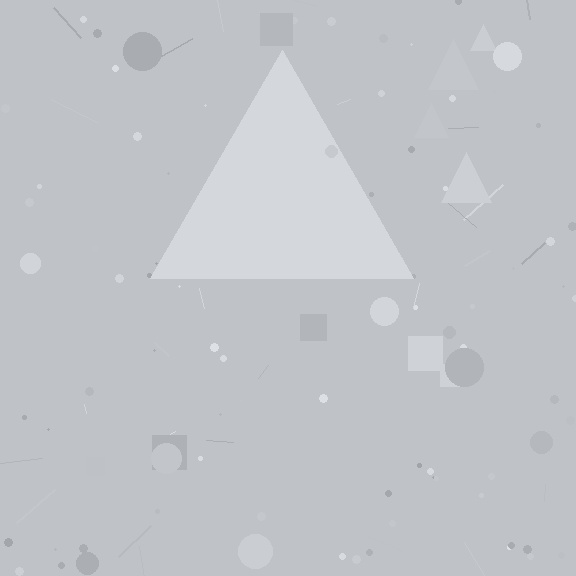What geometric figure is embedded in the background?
A triangle is embedded in the background.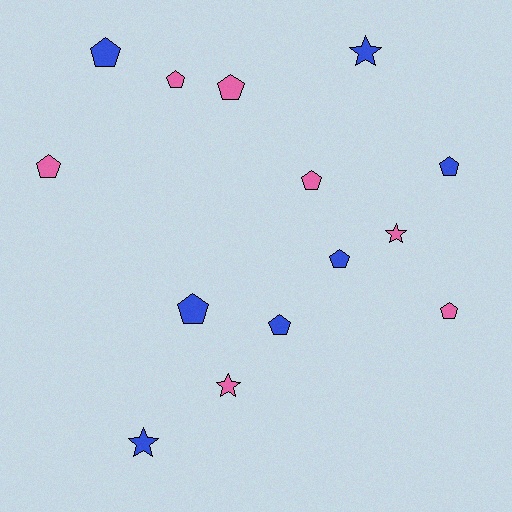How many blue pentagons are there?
There are 5 blue pentagons.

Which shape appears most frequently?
Pentagon, with 10 objects.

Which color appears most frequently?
Pink, with 7 objects.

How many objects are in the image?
There are 14 objects.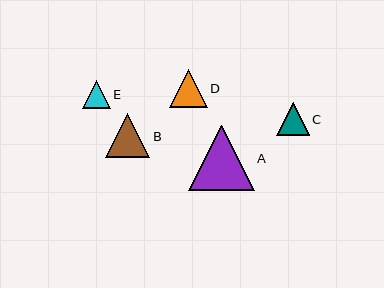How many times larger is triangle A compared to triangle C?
Triangle A is approximately 2.0 times the size of triangle C.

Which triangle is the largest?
Triangle A is the largest with a size of approximately 65 pixels.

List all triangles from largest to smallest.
From largest to smallest: A, B, D, C, E.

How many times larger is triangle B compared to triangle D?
Triangle B is approximately 1.2 times the size of triangle D.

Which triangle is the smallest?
Triangle E is the smallest with a size of approximately 27 pixels.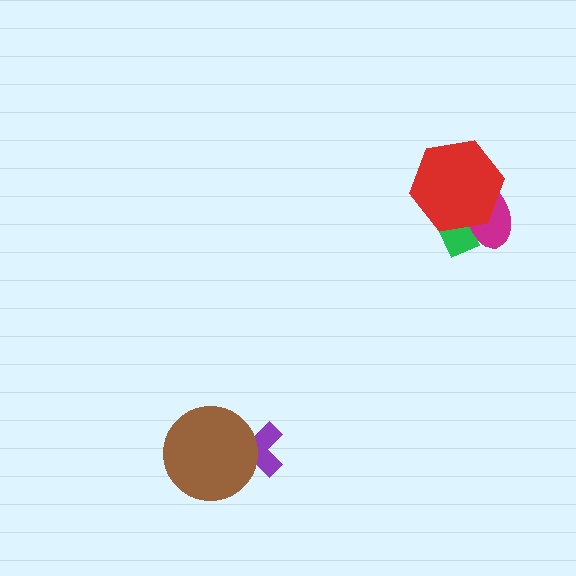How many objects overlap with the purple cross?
1 object overlaps with the purple cross.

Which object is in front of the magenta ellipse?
The red hexagon is in front of the magenta ellipse.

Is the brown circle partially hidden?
No, no other shape covers it.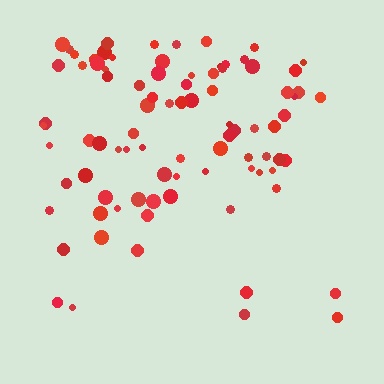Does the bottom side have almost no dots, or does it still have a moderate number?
Still a moderate number, just noticeably fewer than the top.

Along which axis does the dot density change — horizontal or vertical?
Vertical.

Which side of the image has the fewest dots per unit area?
The bottom.